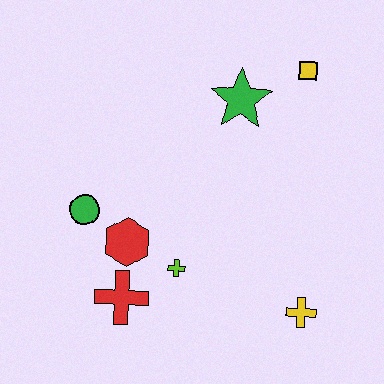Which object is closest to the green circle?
The red hexagon is closest to the green circle.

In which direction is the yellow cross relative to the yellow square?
The yellow cross is below the yellow square.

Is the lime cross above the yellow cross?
Yes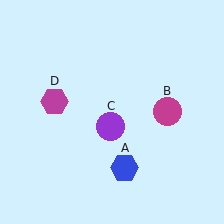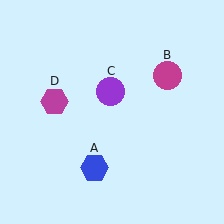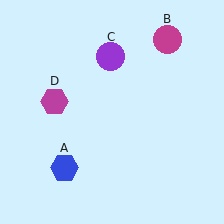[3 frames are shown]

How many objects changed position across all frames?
3 objects changed position: blue hexagon (object A), magenta circle (object B), purple circle (object C).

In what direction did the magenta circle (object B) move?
The magenta circle (object B) moved up.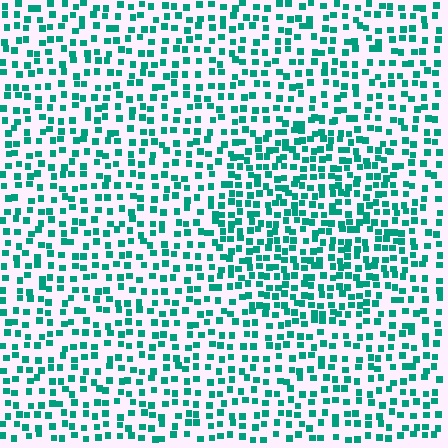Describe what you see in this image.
The image contains small teal elements arranged at two different densities. A circle-shaped region is visible where the elements are more densely packed than the surrounding area.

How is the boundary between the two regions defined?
The boundary is defined by a change in element density (approximately 1.6x ratio). All elements are the same color, size, and shape.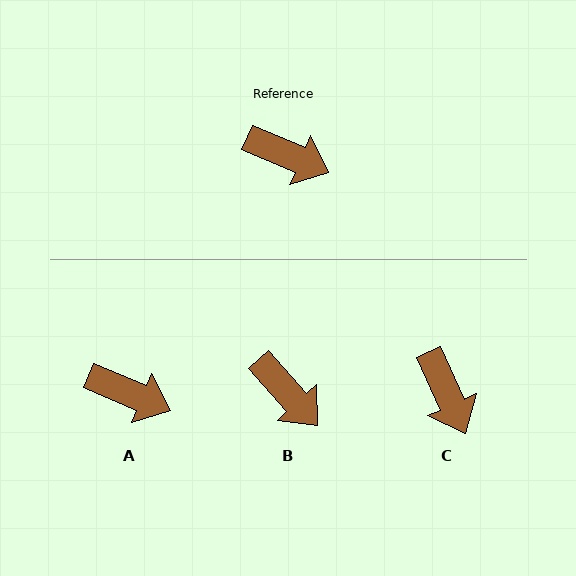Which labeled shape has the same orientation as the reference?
A.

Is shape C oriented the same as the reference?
No, it is off by about 43 degrees.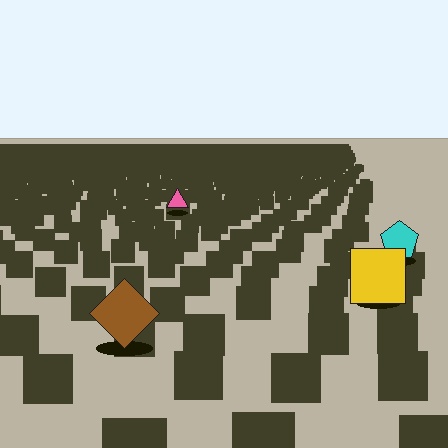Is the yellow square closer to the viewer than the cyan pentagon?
Yes. The yellow square is closer — you can tell from the texture gradient: the ground texture is coarser near it.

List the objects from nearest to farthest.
From nearest to farthest: the brown diamond, the yellow square, the cyan pentagon, the pink triangle.